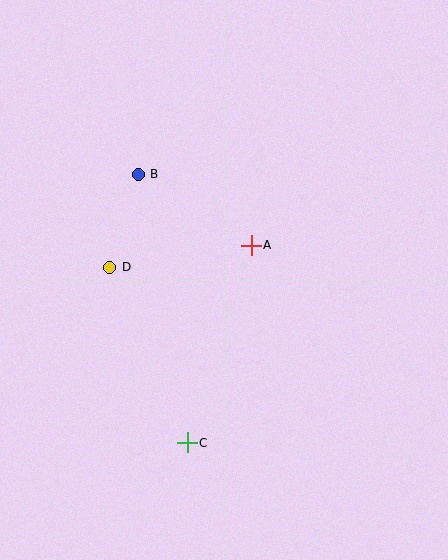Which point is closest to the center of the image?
Point A at (251, 245) is closest to the center.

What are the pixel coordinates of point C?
Point C is at (187, 443).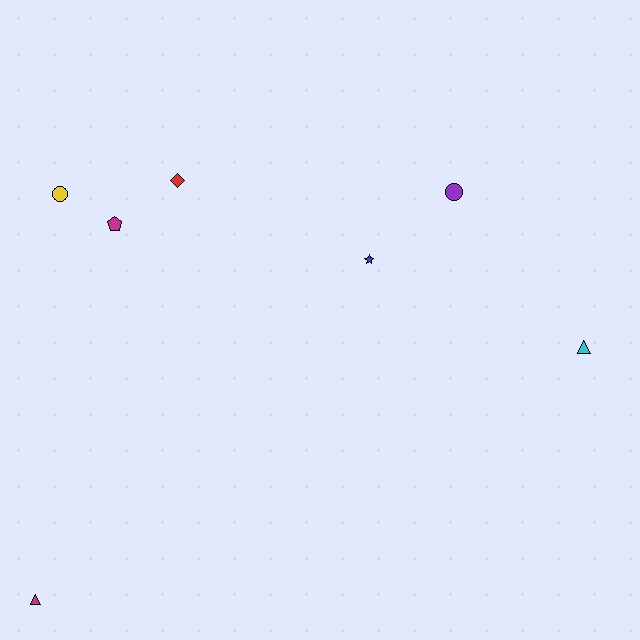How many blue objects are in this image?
There is 1 blue object.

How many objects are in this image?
There are 7 objects.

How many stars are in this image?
There is 1 star.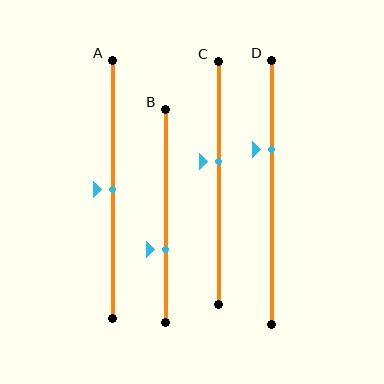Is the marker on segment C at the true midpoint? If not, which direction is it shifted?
No, the marker on segment C is shifted upward by about 9% of the segment length.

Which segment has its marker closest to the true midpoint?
Segment A has its marker closest to the true midpoint.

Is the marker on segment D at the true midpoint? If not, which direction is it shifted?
No, the marker on segment D is shifted upward by about 16% of the segment length.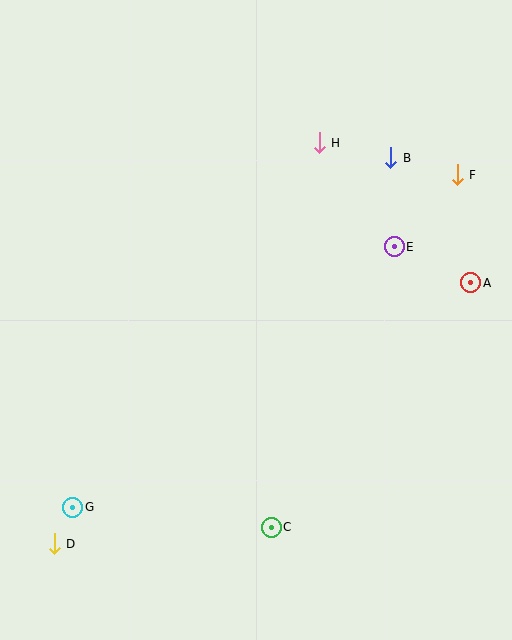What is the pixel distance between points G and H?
The distance between G and H is 440 pixels.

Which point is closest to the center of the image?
Point E at (394, 247) is closest to the center.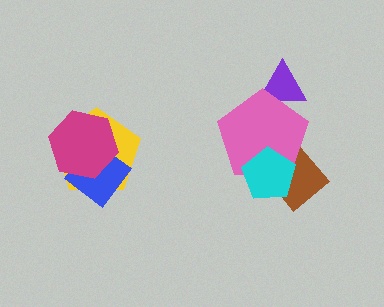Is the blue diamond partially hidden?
Yes, it is partially covered by another shape.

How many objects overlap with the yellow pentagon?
2 objects overlap with the yellow pentagon.